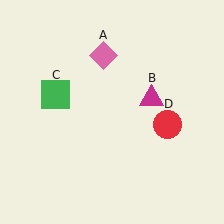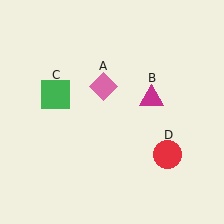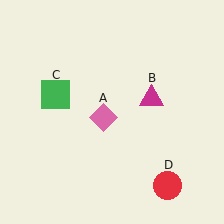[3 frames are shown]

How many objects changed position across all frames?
2 objects changed position: pink diamond (object A), red circle (object D).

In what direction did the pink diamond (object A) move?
The pink diamond (object A) moved down.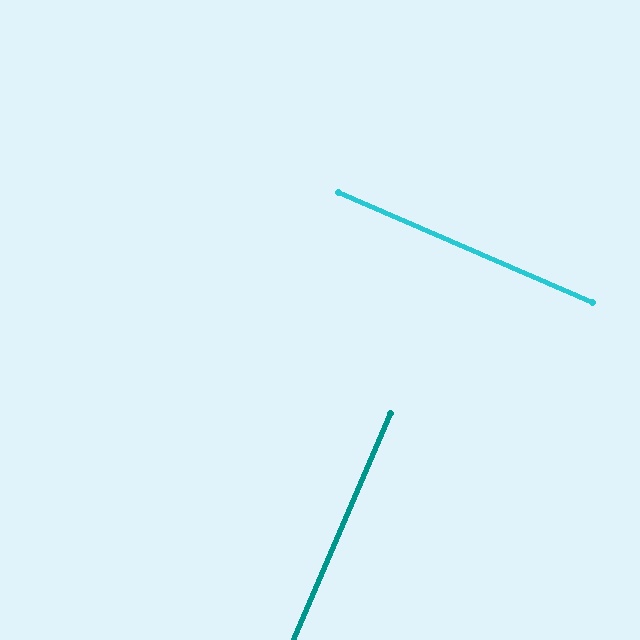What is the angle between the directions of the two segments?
Approximately 90 degrees.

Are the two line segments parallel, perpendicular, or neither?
Perpendicular — they meet at approximately 90°.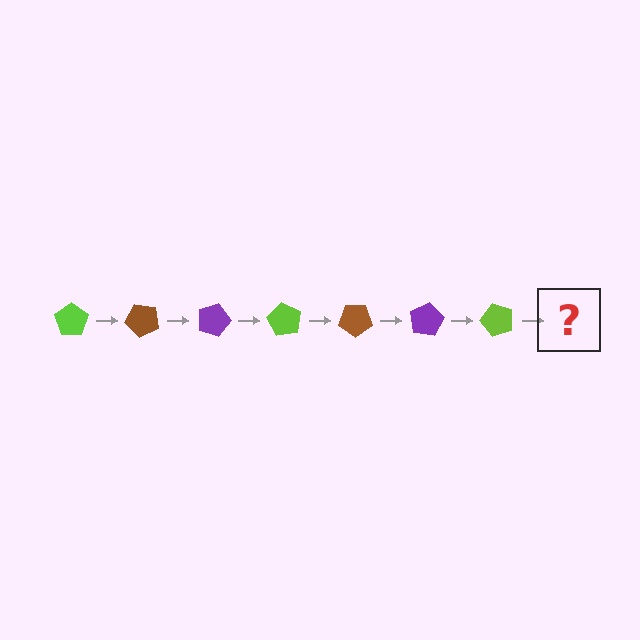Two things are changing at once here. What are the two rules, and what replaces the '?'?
The two rules are that it rotates 45 degrees each step and the color cycles through lime, brown, and purple. The '?' should be a brown pentagon, rotated 315 degrees from the start.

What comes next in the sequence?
The next element should be a brown pentagon, rotated 315 degrees from the start.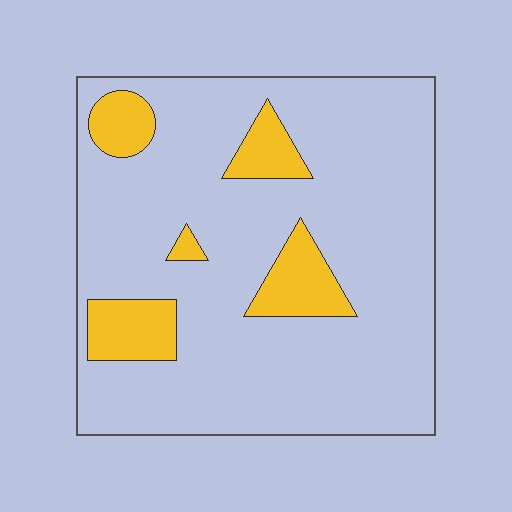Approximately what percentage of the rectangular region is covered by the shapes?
Approximately 15%.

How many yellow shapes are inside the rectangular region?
5.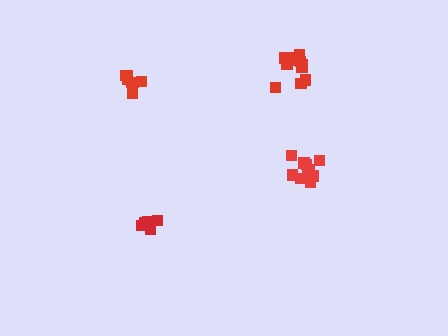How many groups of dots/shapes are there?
There are 4 groups.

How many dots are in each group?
Group 1: 12 dots, Group 2: 7 dots, Group 3: 11 dots, Group 4: 7 dots (37 total).